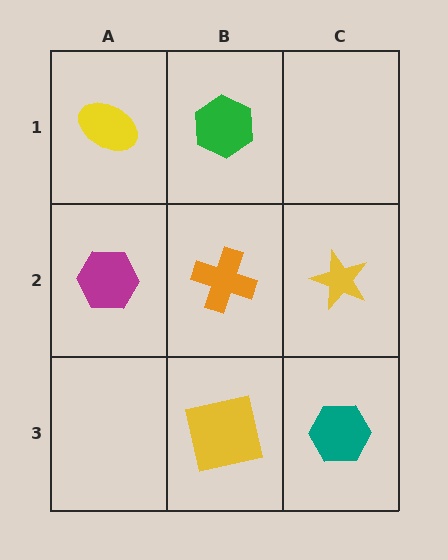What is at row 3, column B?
A yellow square.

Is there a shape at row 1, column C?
No, that cell is empty.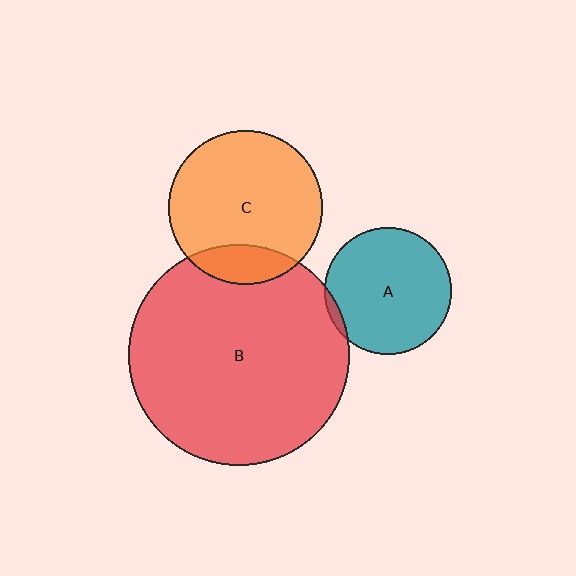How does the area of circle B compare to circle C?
Approximately 2.0 times.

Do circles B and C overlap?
Yes.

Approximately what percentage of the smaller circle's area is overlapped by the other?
Approximately 15%.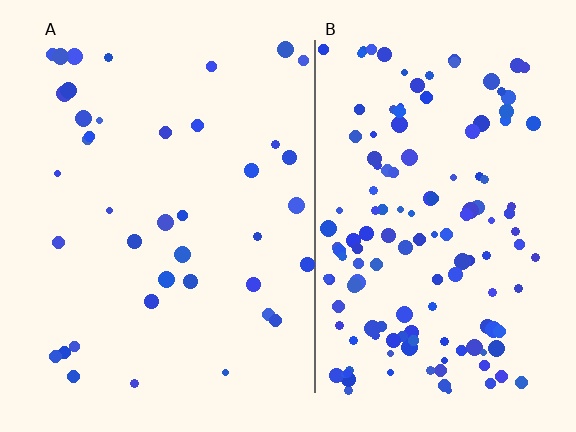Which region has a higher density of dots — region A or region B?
B (the right).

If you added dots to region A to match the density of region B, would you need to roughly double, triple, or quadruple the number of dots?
Approximately quadruple.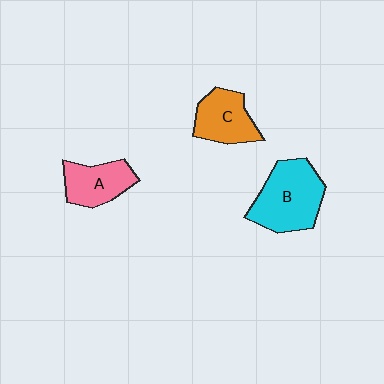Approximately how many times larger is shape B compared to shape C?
Approximately 1.5 times.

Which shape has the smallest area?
Shape A (pink).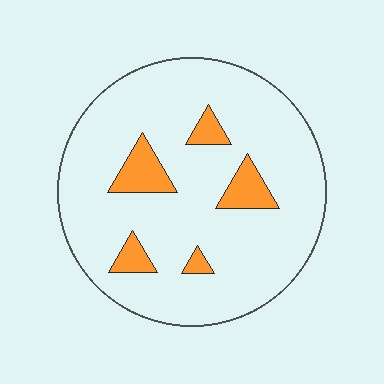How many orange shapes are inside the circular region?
5.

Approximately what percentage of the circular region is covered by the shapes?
Approximately 10%.